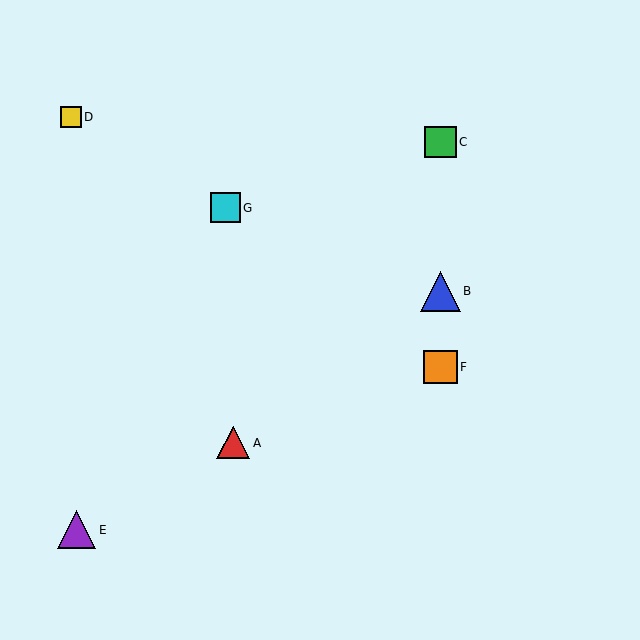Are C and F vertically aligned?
Yes, both are at x≈440.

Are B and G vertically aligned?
No, B is at x≈440 and G is at x≈225.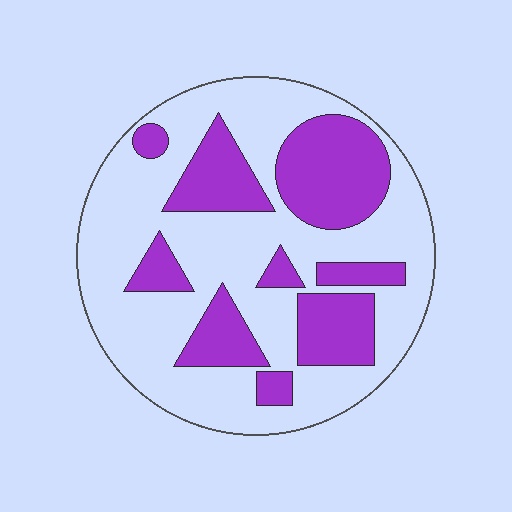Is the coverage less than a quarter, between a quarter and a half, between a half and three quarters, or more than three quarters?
Between a quarter and a half.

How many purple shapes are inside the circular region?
9.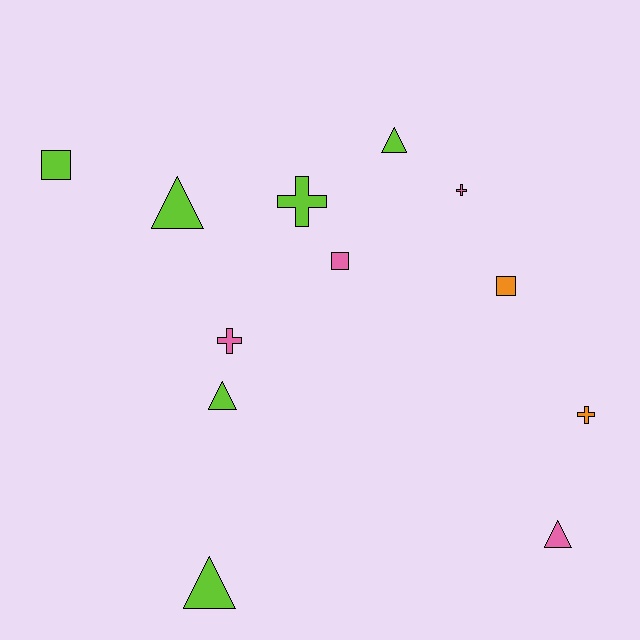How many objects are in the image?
There are 12 objects.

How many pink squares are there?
There is 1 pink square.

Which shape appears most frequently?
Triangle, with 5 objects.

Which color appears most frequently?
Lime, with 6 objects.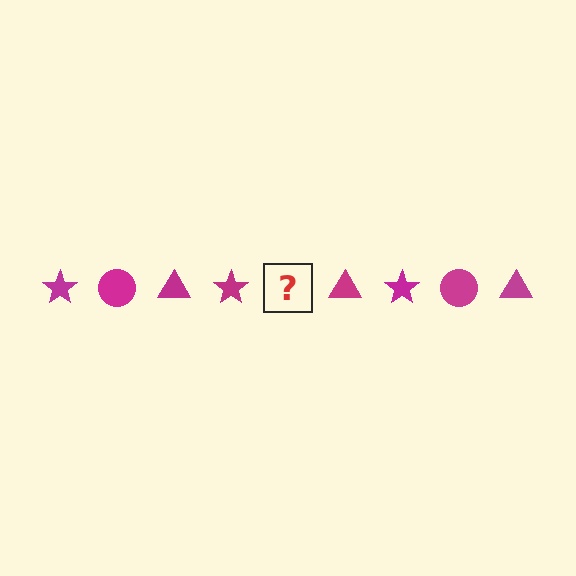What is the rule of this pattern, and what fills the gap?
The rule is that the pattern cycles through star, circle, triangle shapes in magenta. The gap should be filled with a magenta circle.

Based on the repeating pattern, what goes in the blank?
The blank should be a magenta circle.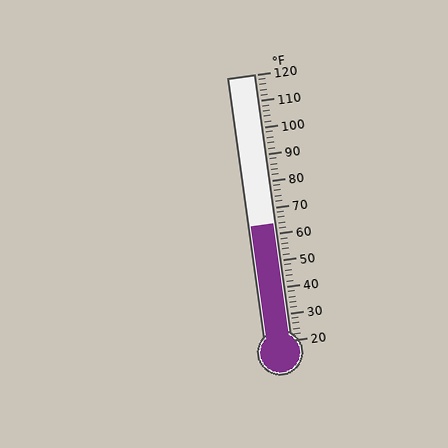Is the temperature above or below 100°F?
The temperature is below 100°F.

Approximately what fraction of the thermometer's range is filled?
The thermometer is filled to approximately 45% of its range.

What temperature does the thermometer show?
The thermometer shows approximately 64°F.